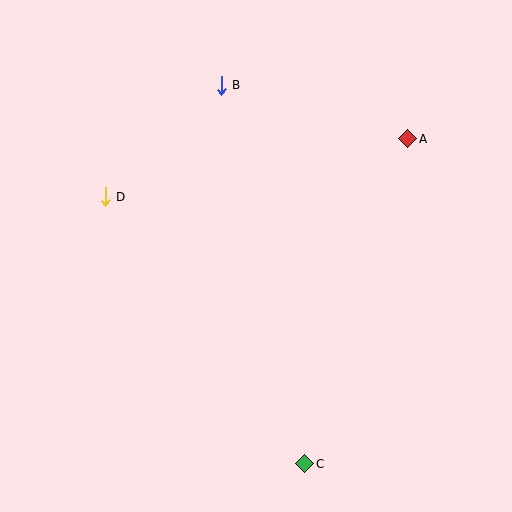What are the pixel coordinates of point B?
Point B is at (221, 85).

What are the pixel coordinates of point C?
Point C is at (305, 464).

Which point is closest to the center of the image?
Point D at (105, 197) is closest to the center.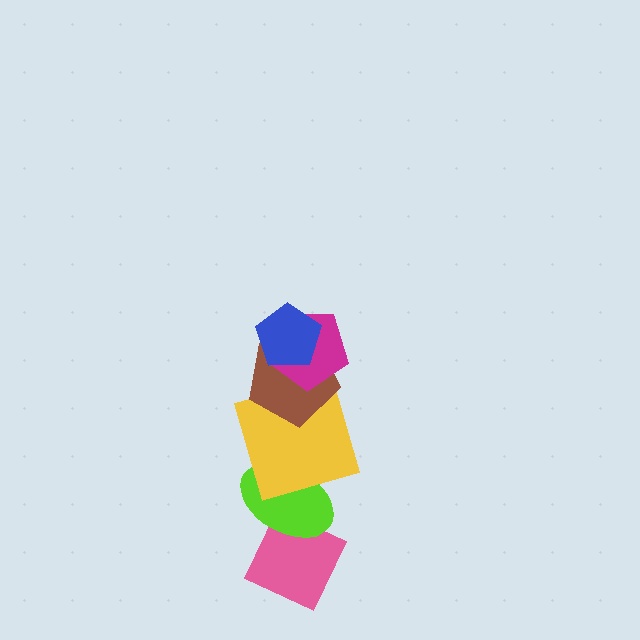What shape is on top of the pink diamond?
The lime ellipse is on top of the pink diamond.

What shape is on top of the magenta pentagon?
The blue pentagon is on top of the magenta pentagon.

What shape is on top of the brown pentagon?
The magenta pentagon is on top of the brown pentagon.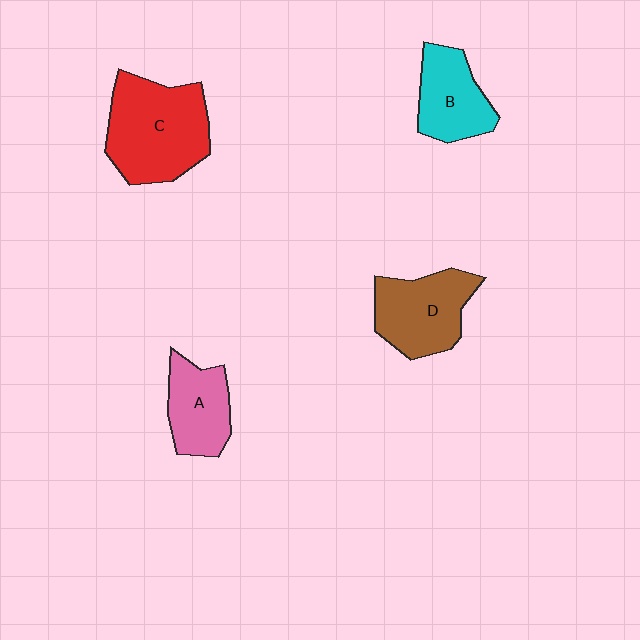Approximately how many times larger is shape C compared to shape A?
Approximately 1.7 times.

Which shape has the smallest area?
Shape A (pink).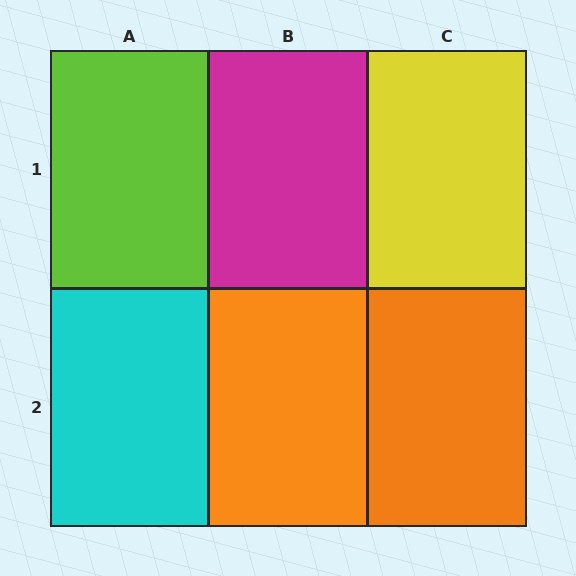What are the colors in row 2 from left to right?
Cyan, orange, orange.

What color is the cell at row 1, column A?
Lime.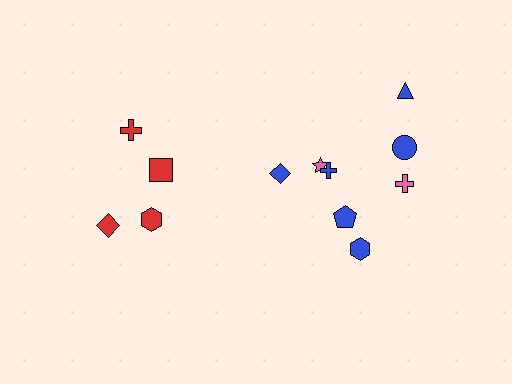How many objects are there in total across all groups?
There are 12 objects.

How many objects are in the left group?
There are 4 objects.